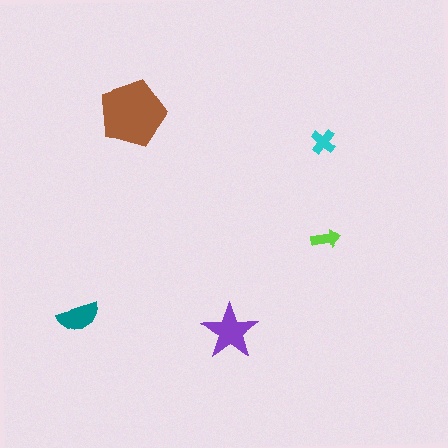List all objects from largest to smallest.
The brown pentagon, the purple star, the teal semicircle, the cyan cross, the lime arrow.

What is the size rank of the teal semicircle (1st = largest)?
3rd.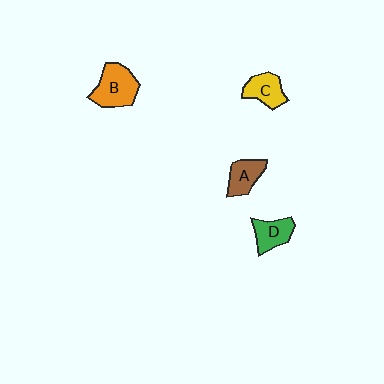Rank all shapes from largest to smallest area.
From largest to smallest: B (orange), C (yellow), D (green), A (brown).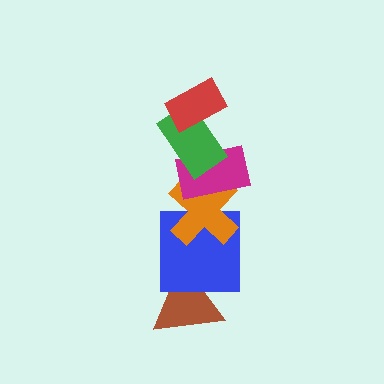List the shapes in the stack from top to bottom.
From top to bottom: the red rectangle, the green rectangle, the magenta rectangle, the orange cross, the blue square, the brown triangle.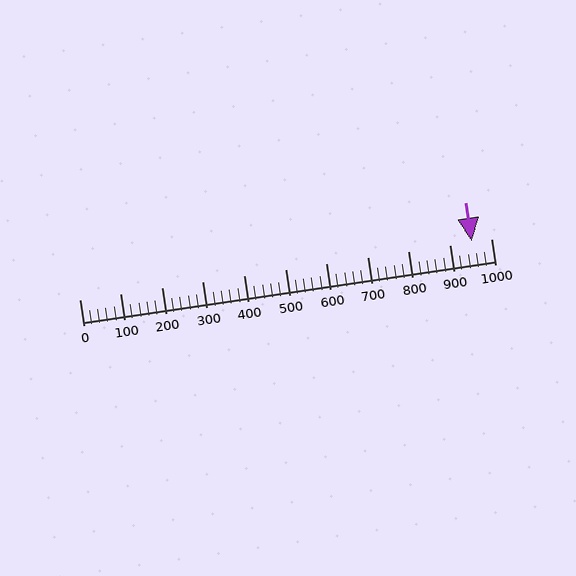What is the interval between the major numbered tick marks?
The major tick marks are spaced 100 units apart.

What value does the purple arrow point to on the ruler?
The purple arrow points to approximately 954.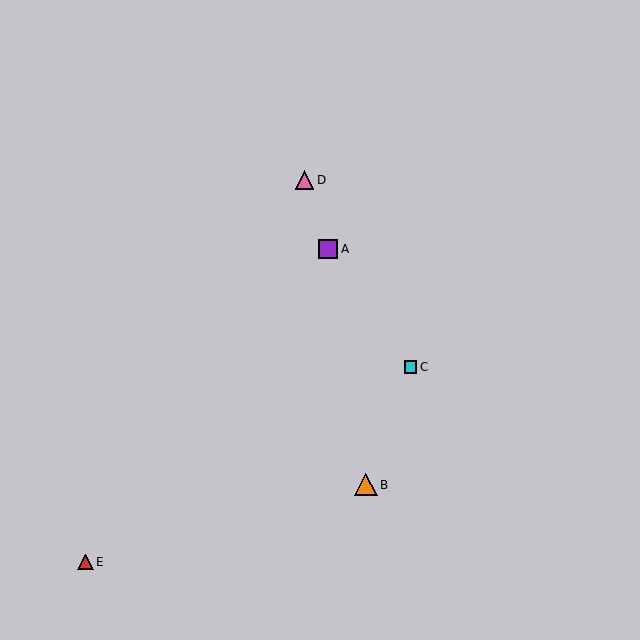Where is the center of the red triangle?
The center of the red triangle is at (86, 562).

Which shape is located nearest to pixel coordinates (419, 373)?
The cyan square (labeled C) at (411, 367) is nearest to that location.